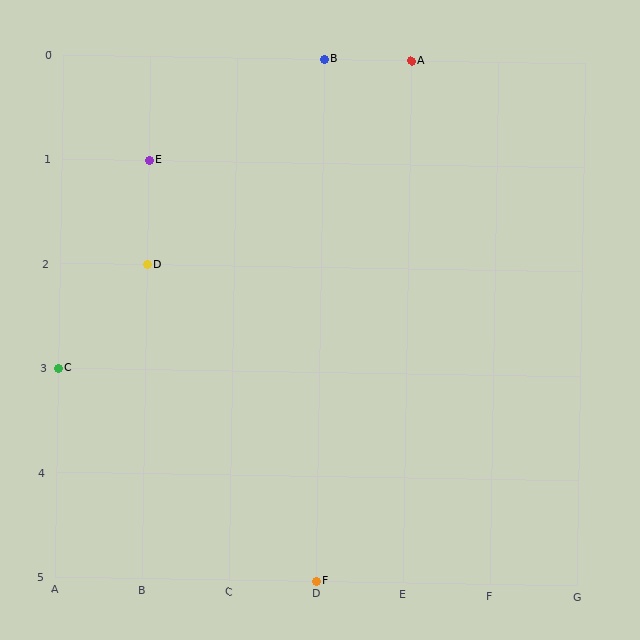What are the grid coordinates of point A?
Point A is at grid coordinates (E, 0).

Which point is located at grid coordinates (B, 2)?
Point D is at (B, 2).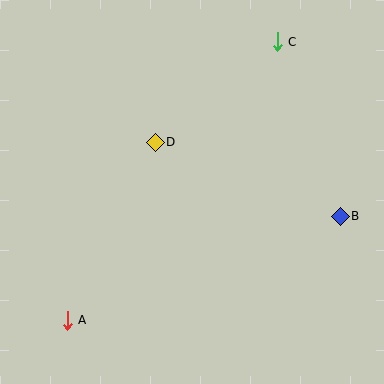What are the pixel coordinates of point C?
Point C is at (277, 42).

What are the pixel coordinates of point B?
Point B is at (340, 216).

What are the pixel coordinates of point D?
Point D is at (155, 142).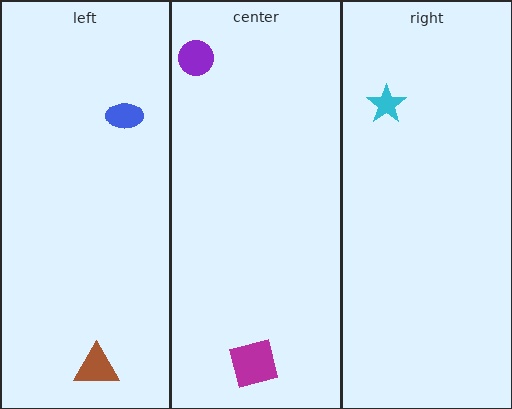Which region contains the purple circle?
The center region.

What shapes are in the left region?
The blue ellipse, the brown triangle.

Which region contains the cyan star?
The right region.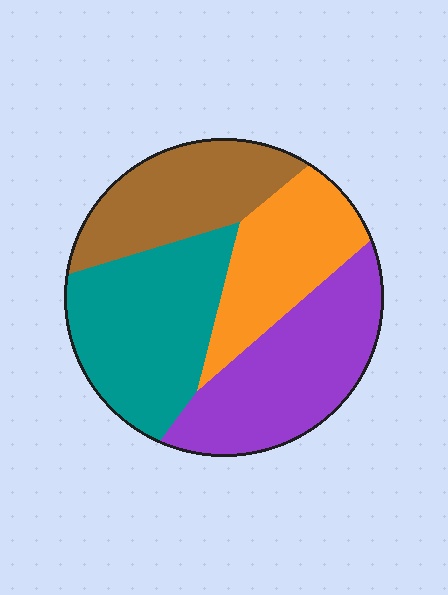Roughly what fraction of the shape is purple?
Purple takes up about one quarter (1/4) of the shape.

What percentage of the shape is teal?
Teal covers about 30% of the shape.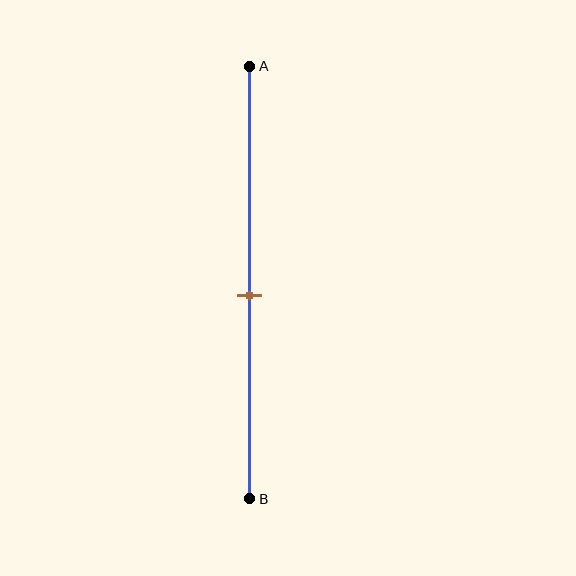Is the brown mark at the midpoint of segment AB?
No, the mark is at about 55% from A, not at the 50% midpoint.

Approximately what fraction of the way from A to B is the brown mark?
The brown mark is approximately 55% of the way from A to B.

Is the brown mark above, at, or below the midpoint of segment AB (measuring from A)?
The brown mark is below the midpoint of segment AB.